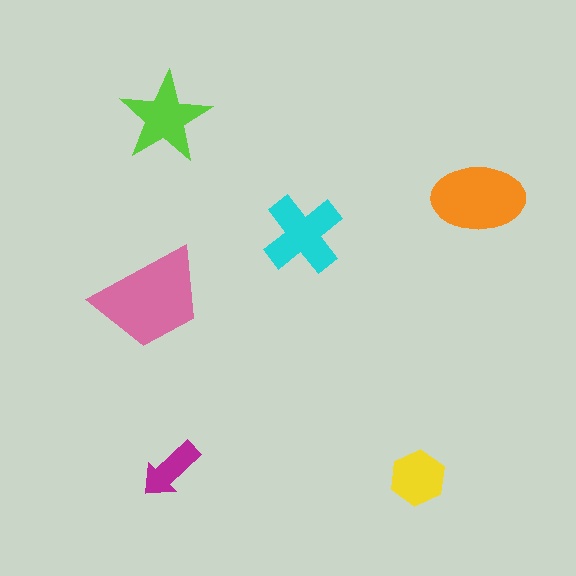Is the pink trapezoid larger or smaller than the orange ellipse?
Larger.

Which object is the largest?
The pink trapezoid.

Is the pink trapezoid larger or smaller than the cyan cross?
Larger.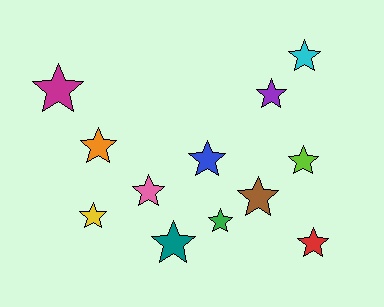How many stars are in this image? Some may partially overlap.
There are 12 stars.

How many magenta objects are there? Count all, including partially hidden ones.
There is 1 magenta object.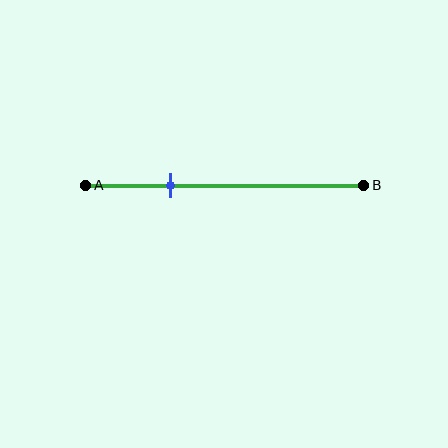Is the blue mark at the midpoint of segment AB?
No, the mark is at about 30% from A, not at the 50% midpoint.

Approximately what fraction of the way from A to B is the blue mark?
The blue mark is approximately 30% of the way from A to B.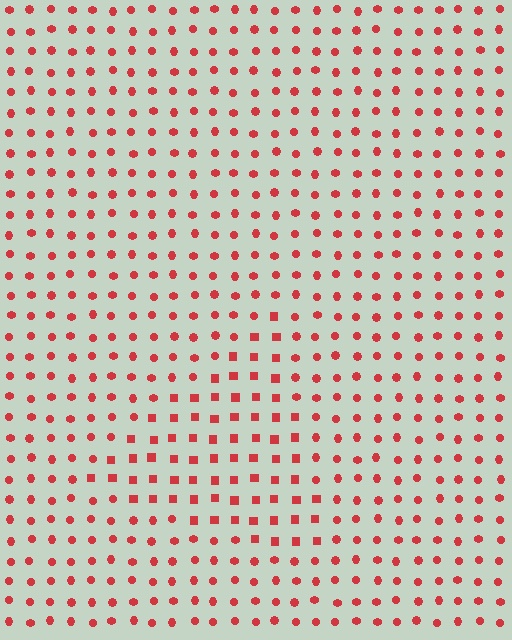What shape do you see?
I see a triangle.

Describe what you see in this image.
The image is filled with small red elements arranged in a uniform grid. A triangle-shaped region contains squares, while the surrounding area contains circles. The boundary is defined purely by the change in element shape.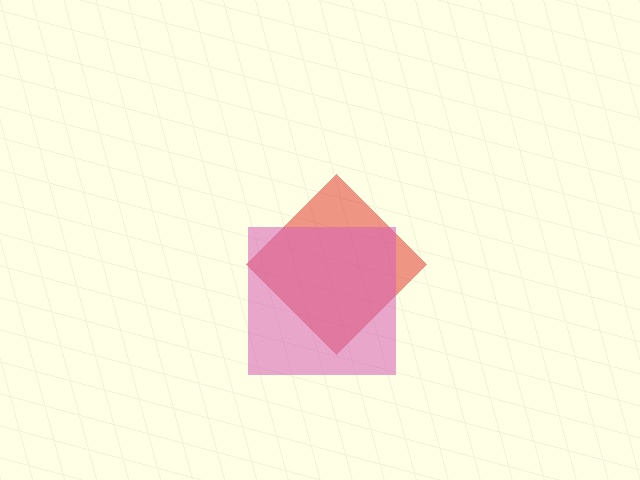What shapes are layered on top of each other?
The layered shapes are: a red diamond, a pink square.